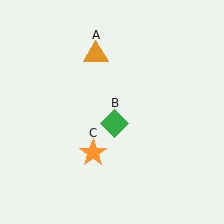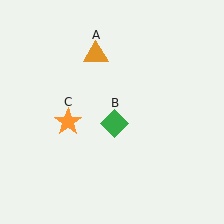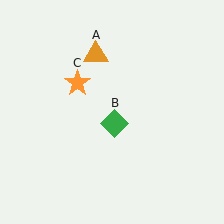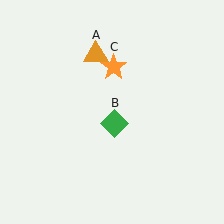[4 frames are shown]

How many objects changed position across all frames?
1 object changed position: orange star (object C).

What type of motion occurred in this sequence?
The orange star (object C) rotated clockwise around the center of the scene.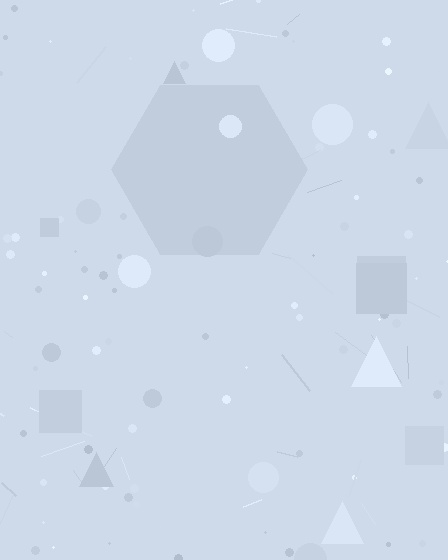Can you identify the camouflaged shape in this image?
The camouflaged shape is a hexagon.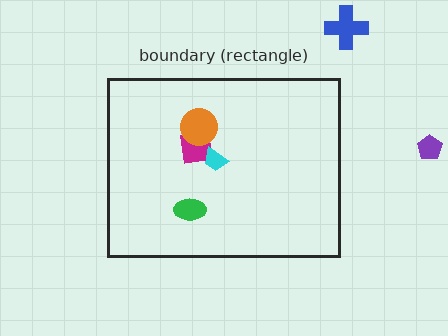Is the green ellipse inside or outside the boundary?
Inside.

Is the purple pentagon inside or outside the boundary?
Outside.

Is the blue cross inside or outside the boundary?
Outside.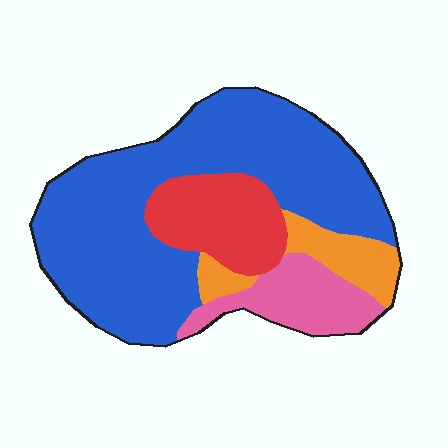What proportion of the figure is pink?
Pink covers around 15% of the figure.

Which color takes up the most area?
Blue, at roughly 60%.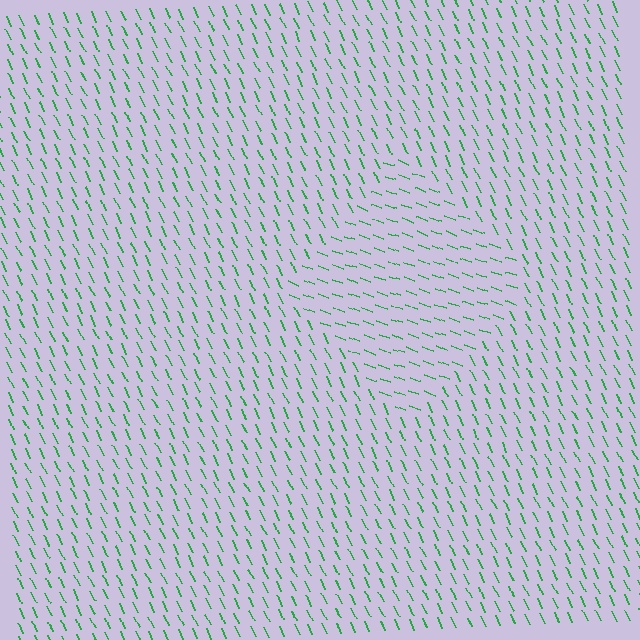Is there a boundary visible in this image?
Yes, there is a texture boundary formed by a change in line orientation.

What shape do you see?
I see a diamond.